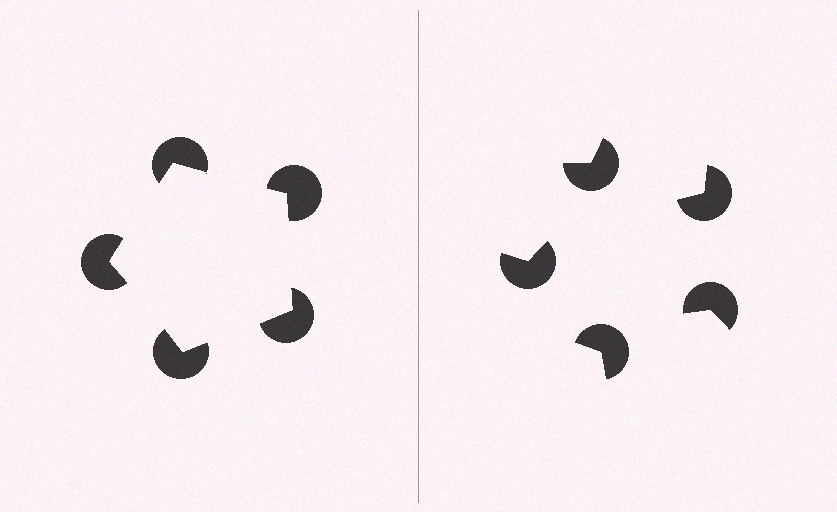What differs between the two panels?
The pac-man discs are positioned identically on both sides; only the wedge orientations differ. On the left they align to a pentagon; on the right they are misaligned.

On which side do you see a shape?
An illusory pentagon appears on the left side. On the right side the wedge cuts are rotated, so no coherent shape forms.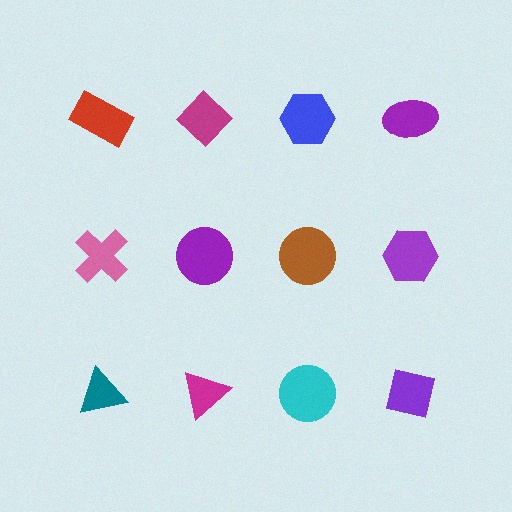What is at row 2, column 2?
A purple circle.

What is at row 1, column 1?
A red rectangle.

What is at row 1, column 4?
A purple ellipse.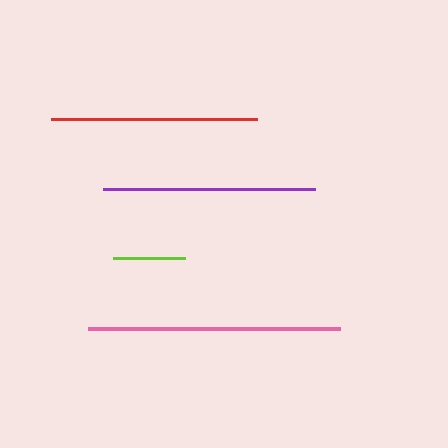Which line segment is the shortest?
The lime line is the shortest at approximately 71 pixels.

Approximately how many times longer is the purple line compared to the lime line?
The purple line is approximately 3.0 times the length of the lime line.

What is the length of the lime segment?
The lime segment is approximately 71 pixels long.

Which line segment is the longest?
The pink line is the longest at approximately 252 pixels.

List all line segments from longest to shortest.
From longest to shortest: pink, purple, red, lime.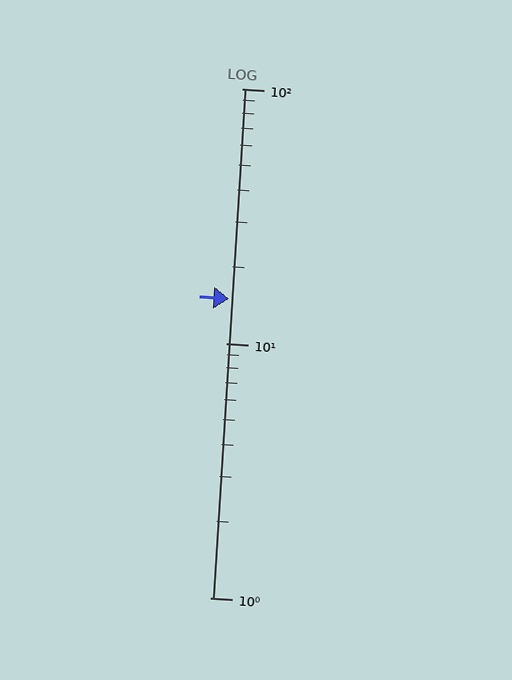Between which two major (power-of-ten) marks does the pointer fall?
The pointer is between 10 and 100.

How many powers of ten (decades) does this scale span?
The scale spans 2 decades, from 1 to 100.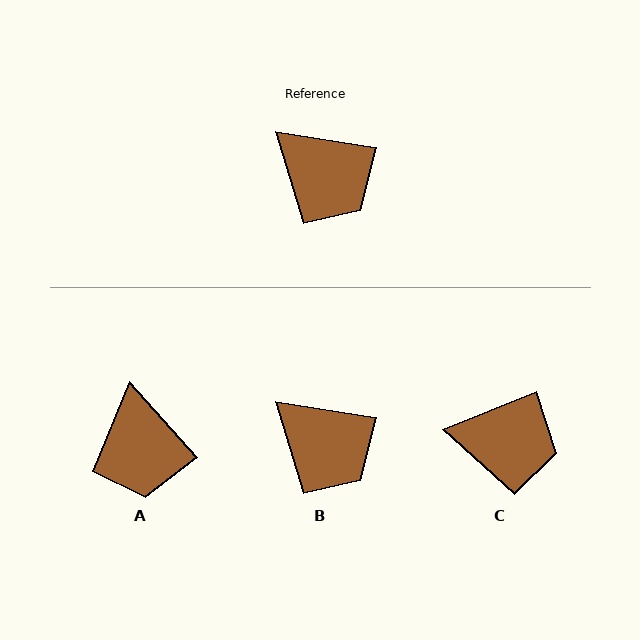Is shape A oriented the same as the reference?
No, it is off by about 39 degrees.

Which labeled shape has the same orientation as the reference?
B.